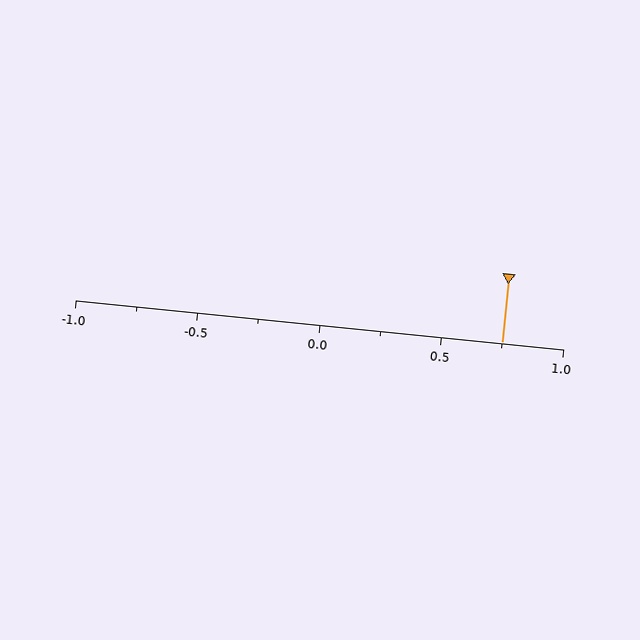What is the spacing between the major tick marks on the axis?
The major ticks are spaced 0.5 apart.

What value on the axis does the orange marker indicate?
The marker indicates approximately 0.75.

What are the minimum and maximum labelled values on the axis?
The axis runs from -1.0 to 1.0.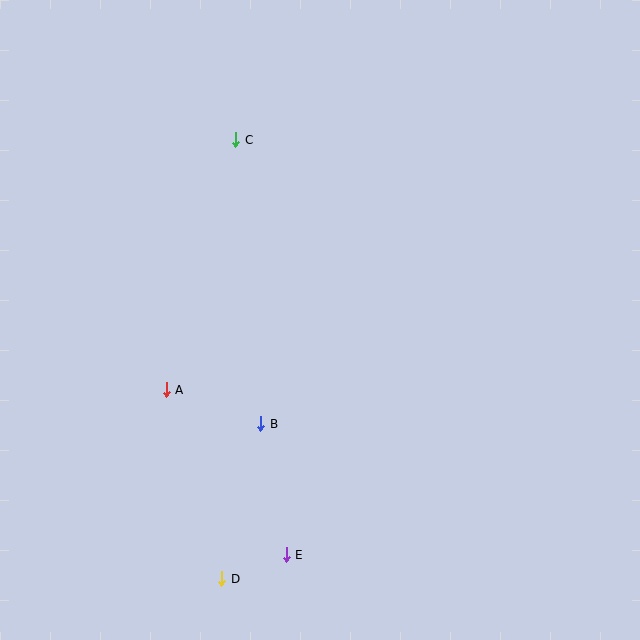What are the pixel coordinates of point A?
Point A is at (166, 390).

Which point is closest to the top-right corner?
Point C is closest to the top-right corner.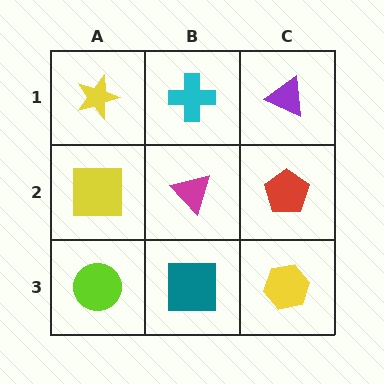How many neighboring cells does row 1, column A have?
2.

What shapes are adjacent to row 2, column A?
A yellow star (row 1, column A), a lime circle (row 3, column A), a magenta triangle (row 2, column B).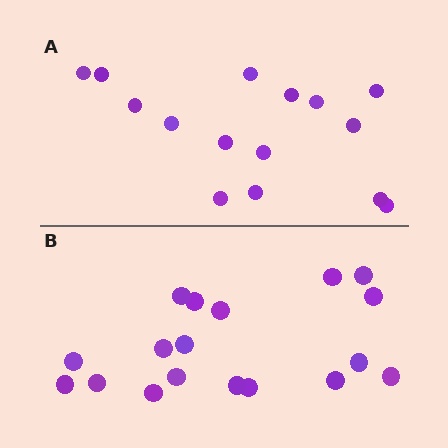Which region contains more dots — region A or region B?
Region B (the bottom region) has more dots.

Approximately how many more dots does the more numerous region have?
Region B has just a few more — roughly 2 or 3 more dots than region A.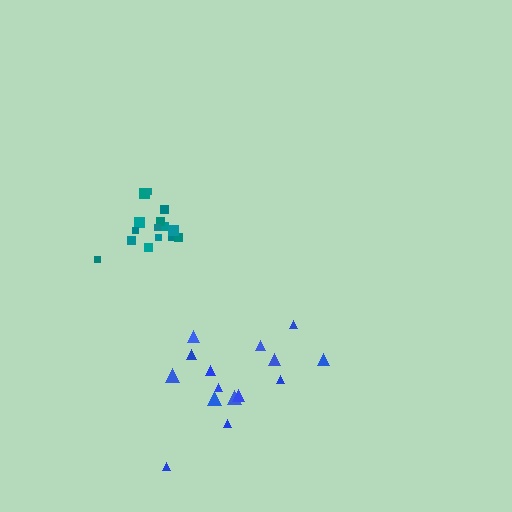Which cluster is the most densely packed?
Teal.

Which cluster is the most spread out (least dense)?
Blue.